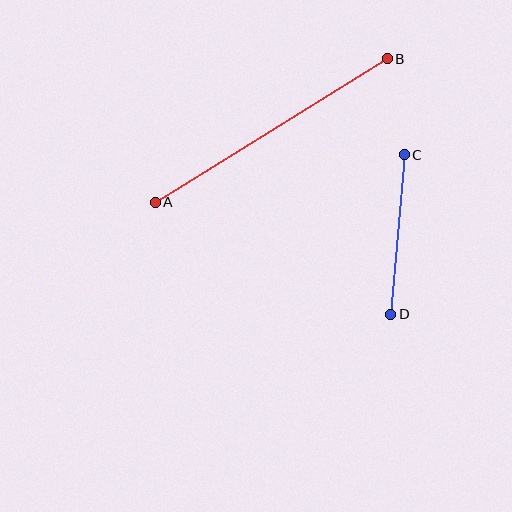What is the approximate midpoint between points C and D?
The midpoint is at approximately (397, 234) pixels.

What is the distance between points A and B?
The distance is approximately 273 pixels.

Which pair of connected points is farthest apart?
Points A and B are farthest apart.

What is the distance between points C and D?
The distance is approximately 160 pixels.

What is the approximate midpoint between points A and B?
The midpoint is at approximately (271, 131) pixels.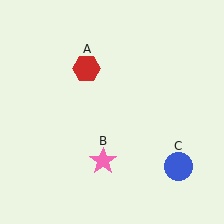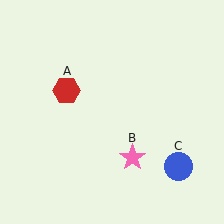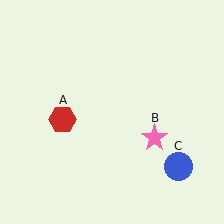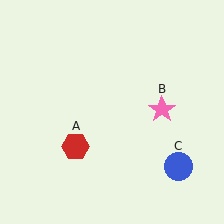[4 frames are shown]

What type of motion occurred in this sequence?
The red hexagon (object A), pink star (object B) rotated counterclockwise around the center of the scene.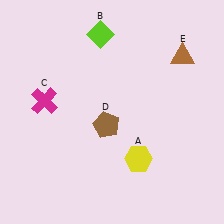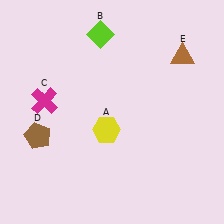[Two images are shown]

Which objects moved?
The objects that moved are: the yellow hexagon (A), the brown pentagon (D).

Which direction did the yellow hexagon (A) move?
The yellow hexagon (A) moved left.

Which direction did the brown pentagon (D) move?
The brown pentagon (D) moved left.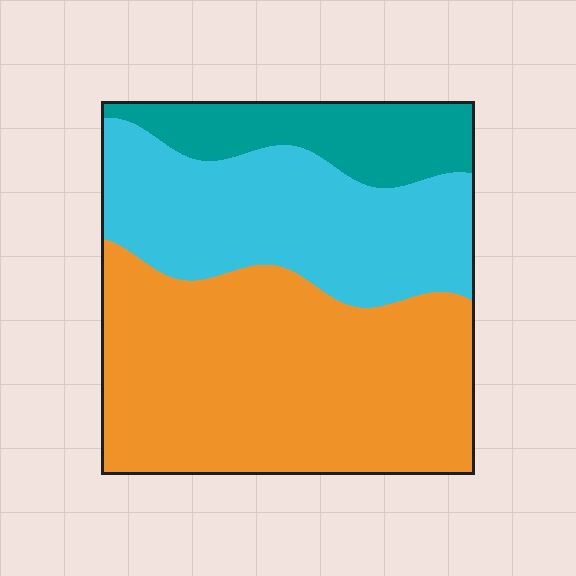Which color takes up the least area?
Teal, at roughly 15%.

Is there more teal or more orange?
Orange.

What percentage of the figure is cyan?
Cyan takes up about one third (1/3) of the figure.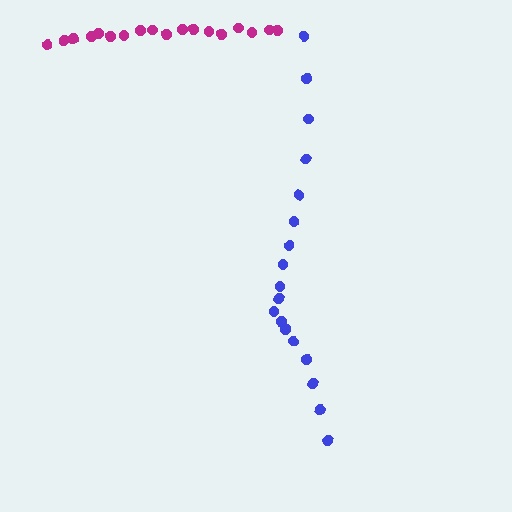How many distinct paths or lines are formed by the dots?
There are 2 distinct paths.